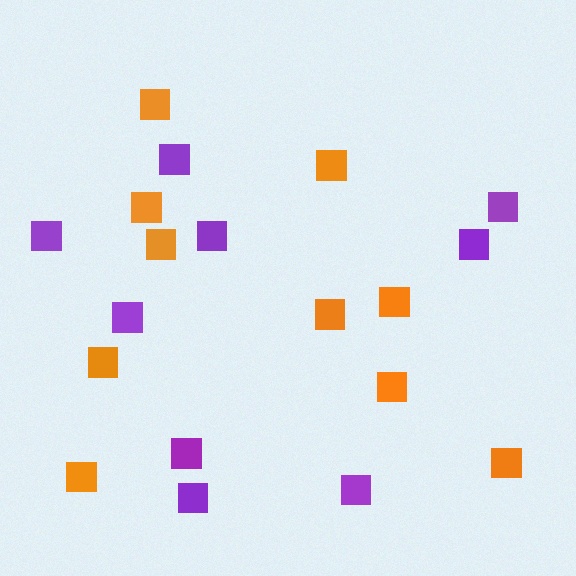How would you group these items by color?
There are 2 groups: one group of orange squares (10) and one group of purple squares (9).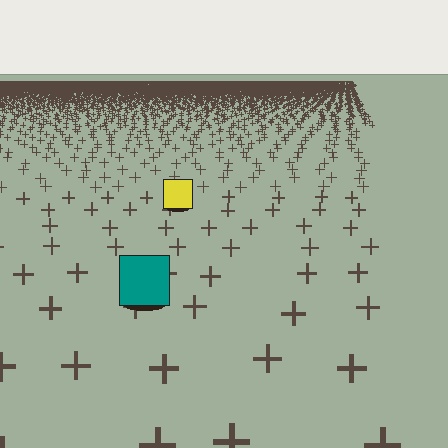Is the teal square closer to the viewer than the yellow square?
Yes. The teal square is closer — you can tell from the texture gradient: the ground texture is coarser near it.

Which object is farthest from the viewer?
The yellow square is farthest from the viewer. It appears smaller and the ground texture around it is denser.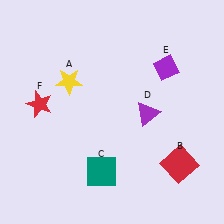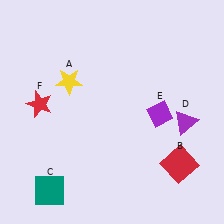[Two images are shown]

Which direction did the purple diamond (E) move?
The purple diamond (E) moved down.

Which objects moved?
The objects that moved are: the teal square (C), the purple triangle (D), the purple diamond (E).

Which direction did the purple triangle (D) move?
The purple triangle (D) moved right.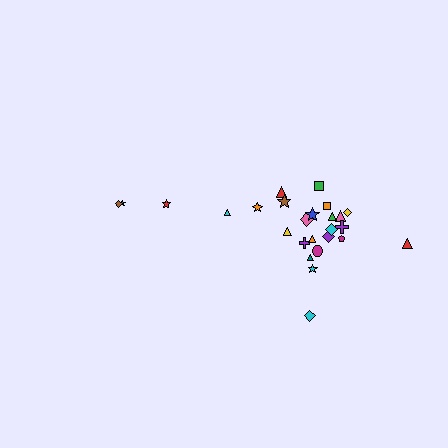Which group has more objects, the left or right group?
The right group.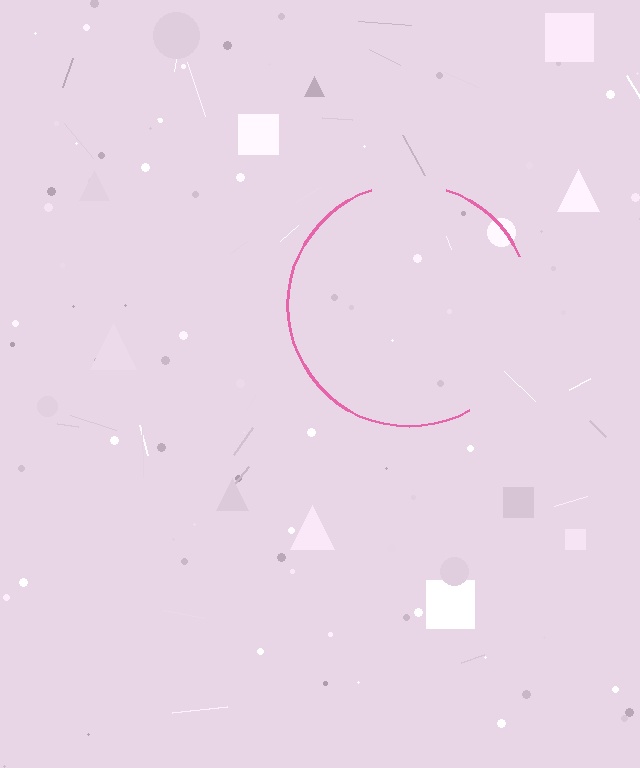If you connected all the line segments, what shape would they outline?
They would outline a circle.